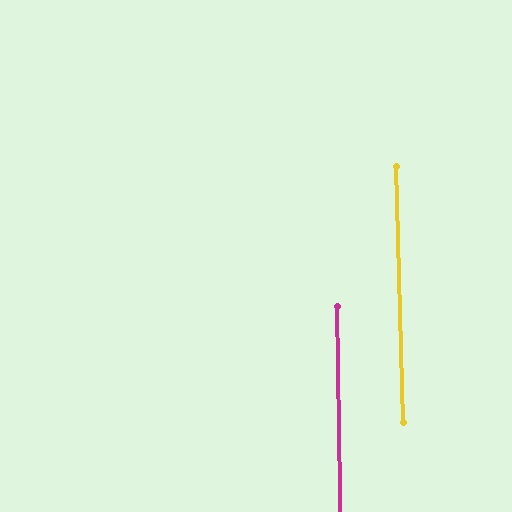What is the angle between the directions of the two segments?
Approximately 1 degree.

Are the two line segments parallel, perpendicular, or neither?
Parallel — their directions differ by only 0.6°.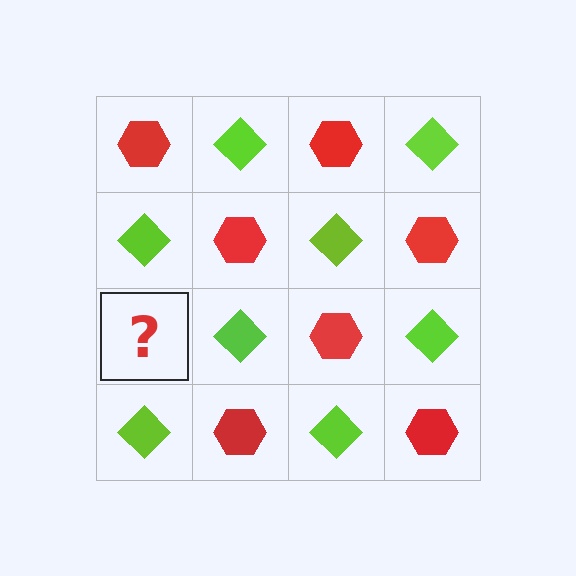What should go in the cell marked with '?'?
The missing cell should contain a red hexagon.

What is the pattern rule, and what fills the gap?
The rule is that it alternates red hexagon and lime diamond in a checkerboard pattern. The gap should be filled with a red hexagon.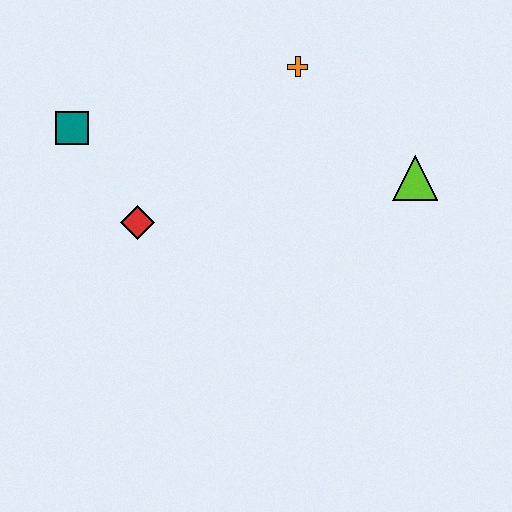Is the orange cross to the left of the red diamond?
No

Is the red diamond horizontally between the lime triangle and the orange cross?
No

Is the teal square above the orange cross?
No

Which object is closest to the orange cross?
The lime triangle is closest to the orange cross.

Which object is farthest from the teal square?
The lime triangle is farthest from the teal square.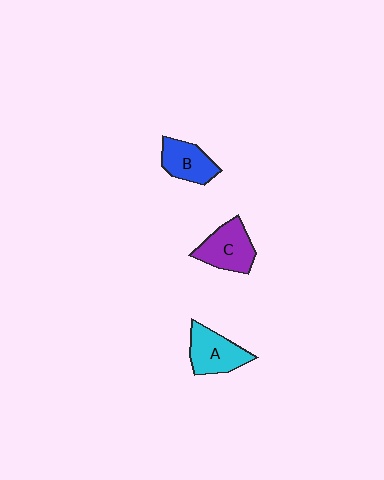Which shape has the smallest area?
Shape B (blue).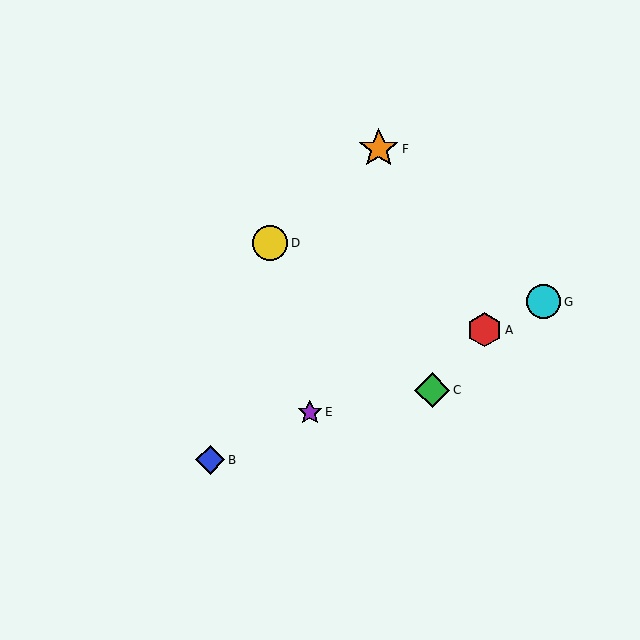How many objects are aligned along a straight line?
4 objects (A, B, E, G) are aligned along a straight line.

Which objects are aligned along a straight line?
Objects A, B, E, G are aligned along a straight line.